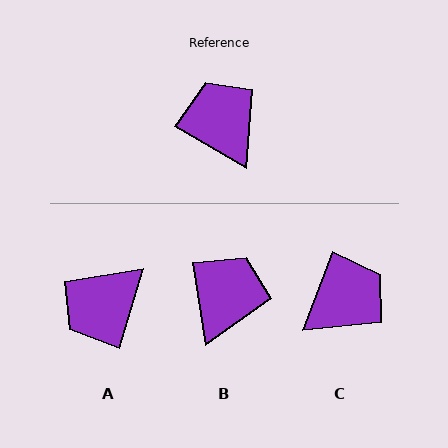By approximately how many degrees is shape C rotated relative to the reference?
Approximately 80 degrees clockwise.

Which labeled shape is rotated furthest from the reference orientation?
A, about 104 degrees away.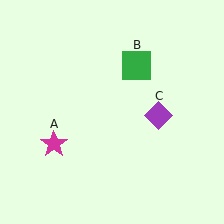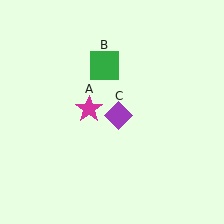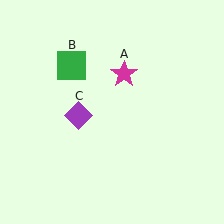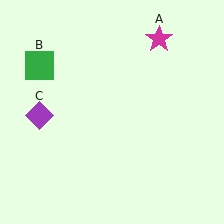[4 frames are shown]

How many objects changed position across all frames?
3 objects changed position: magenta star (object A), green square (object B), purple diamond (object C).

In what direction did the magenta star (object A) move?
The magenta star (object A) moved up and to the right.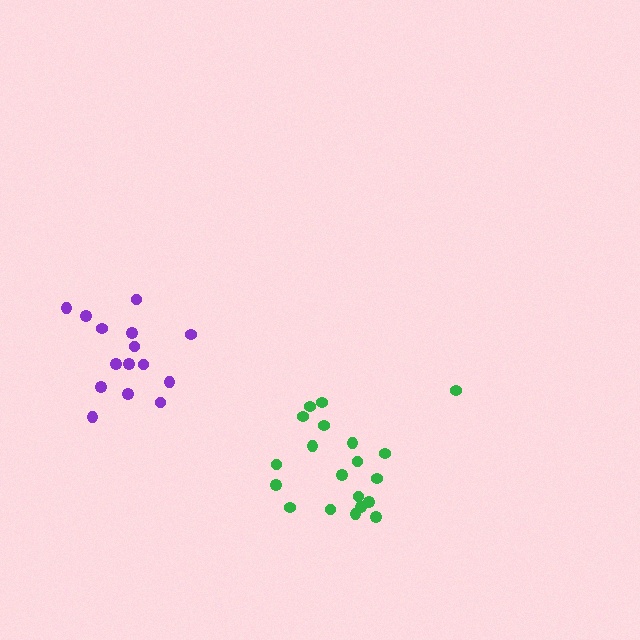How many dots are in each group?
Group 1: 15 dots, Group 2: 20 dots (35 total).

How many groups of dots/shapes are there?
There are 2 groups.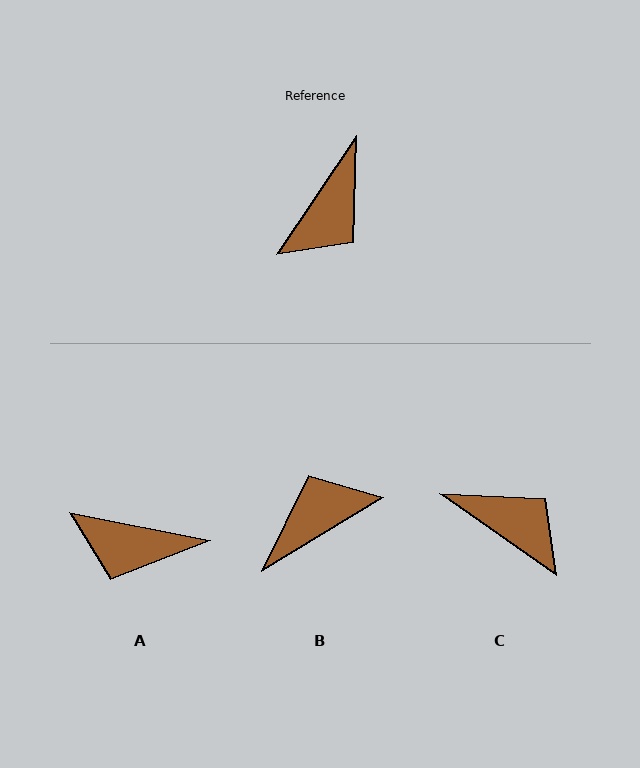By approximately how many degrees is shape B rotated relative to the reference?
Approximately 155 degrees counter-clockwise.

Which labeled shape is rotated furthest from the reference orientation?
B, about 155 degrees away.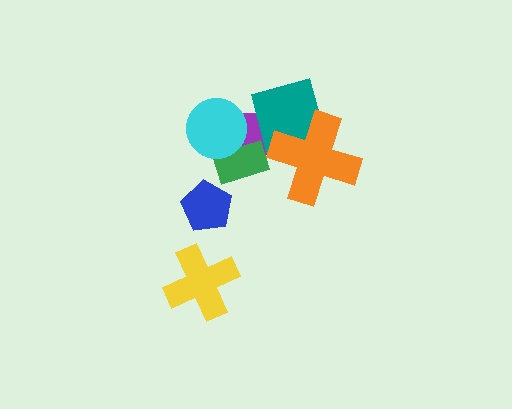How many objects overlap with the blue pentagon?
0 objects overlap with the blue pentagon.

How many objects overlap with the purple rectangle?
3 objects overlap with the purple rectangle.